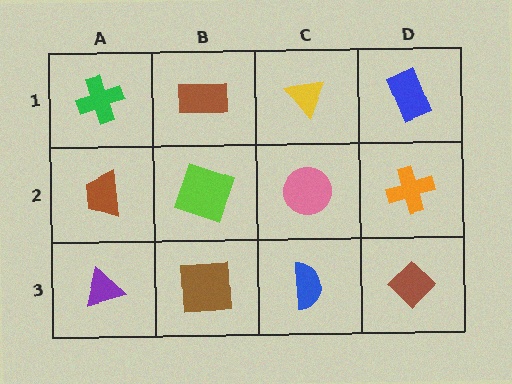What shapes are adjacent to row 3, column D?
An orange cross (row 2, column D), a blue semicircle (row 3, column C).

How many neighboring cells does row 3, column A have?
2.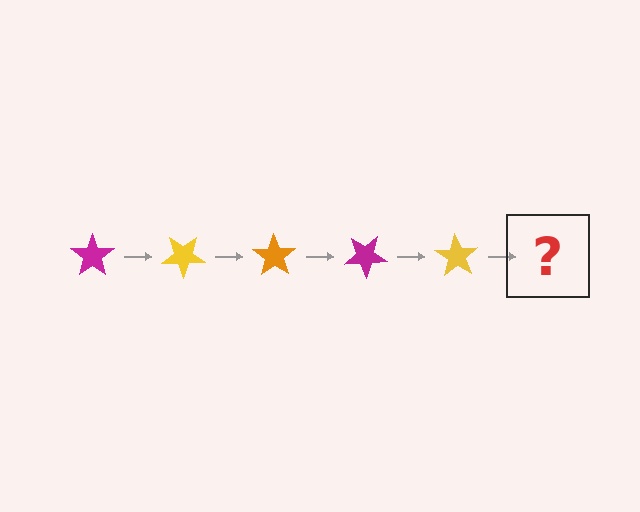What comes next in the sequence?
The next element should be an orange star, rotated 175 degrees from the start.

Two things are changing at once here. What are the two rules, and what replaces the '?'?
The two rules are that it rotates 35 degrees each step and the color cycles through magenta, yellow, and orange. The '?' should be an orange star, rotated 175 degrees from the start.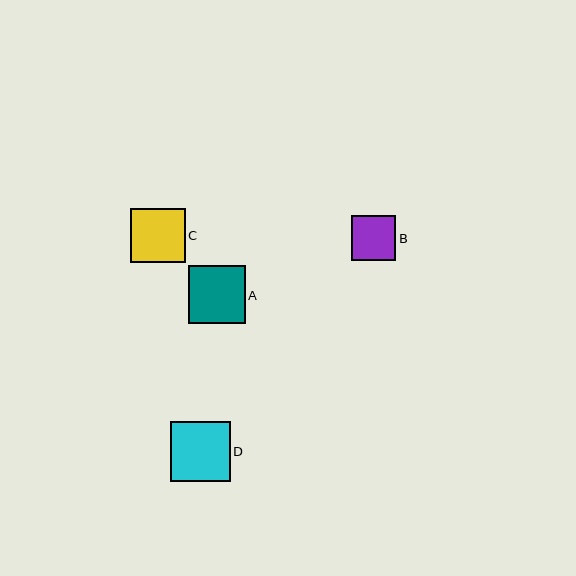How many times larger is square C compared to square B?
Square C is approximately 1.2 times the size of square B.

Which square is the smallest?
Square B is the smallest with a size of approximately 45 pixels.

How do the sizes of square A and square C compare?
Square A and square C are approximately the same size.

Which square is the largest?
Square D is the largest with a size of approximately 60 pixels.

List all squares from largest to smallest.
From largest to smallest: D, A, C, B.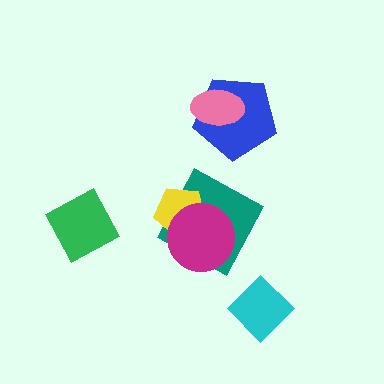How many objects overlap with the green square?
0 objects overlap with the green square.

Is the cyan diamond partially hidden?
No, no other shape covers it.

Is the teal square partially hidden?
Yes, it is partially covered by another shape.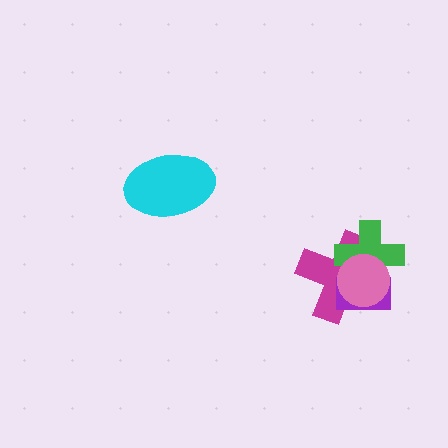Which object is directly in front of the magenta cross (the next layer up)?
The purple rectangle is directly in front of the magenta cross.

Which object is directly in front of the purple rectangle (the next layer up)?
The green cross is directly in front of the purple rectangle.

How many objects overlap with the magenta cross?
3 objects overlap with the magenta cross.